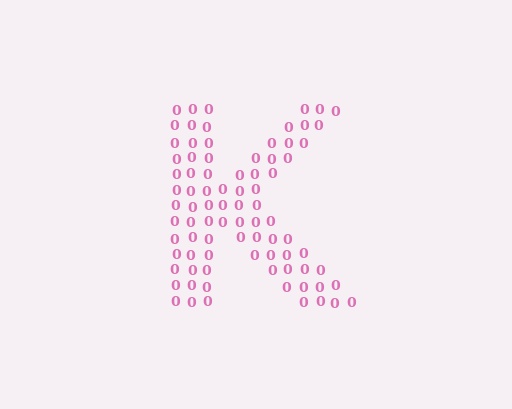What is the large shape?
The large shape is the letter K.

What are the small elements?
The small elements are digit 0's.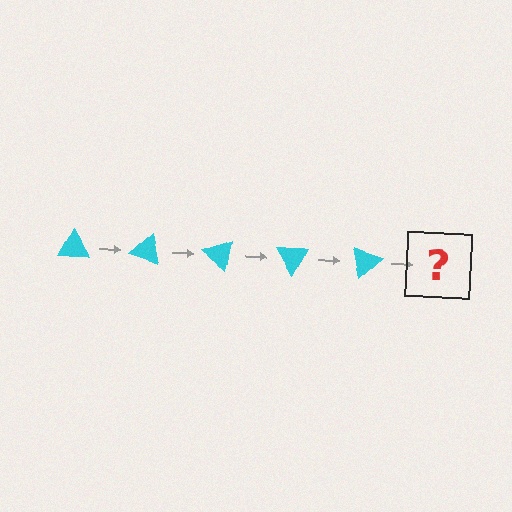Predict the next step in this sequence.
The next step is a cyan triangle rotated 100 degrees.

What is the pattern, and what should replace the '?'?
The pattern is that the triangle rotates 20 degrees each step. The '?' should be a cyan triangle rotated 100 degrees.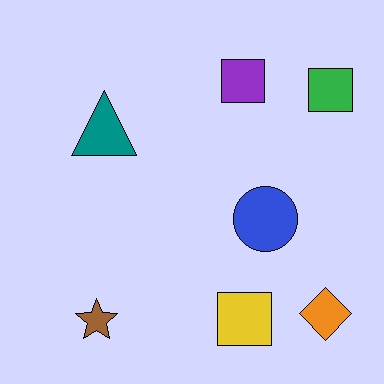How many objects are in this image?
There are 7 objects.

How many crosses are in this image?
There are no crosses.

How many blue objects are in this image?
There is 1 blue object.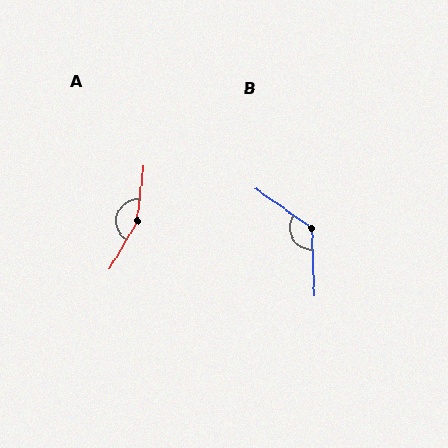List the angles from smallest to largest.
B (127°), A (157°).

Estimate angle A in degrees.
Approximately 157 degrees.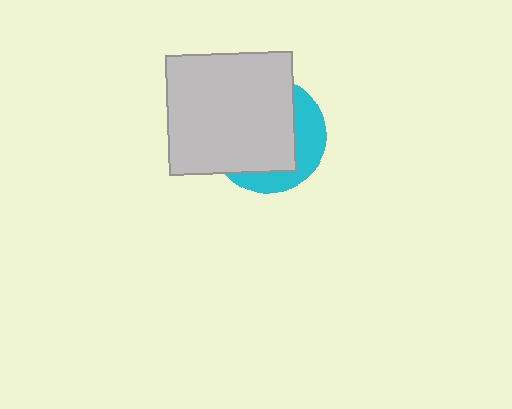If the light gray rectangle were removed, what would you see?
You would see the complete cyan circle.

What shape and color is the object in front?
The object in front is a light gray rectangle.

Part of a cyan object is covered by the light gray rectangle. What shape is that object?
It is a circle.